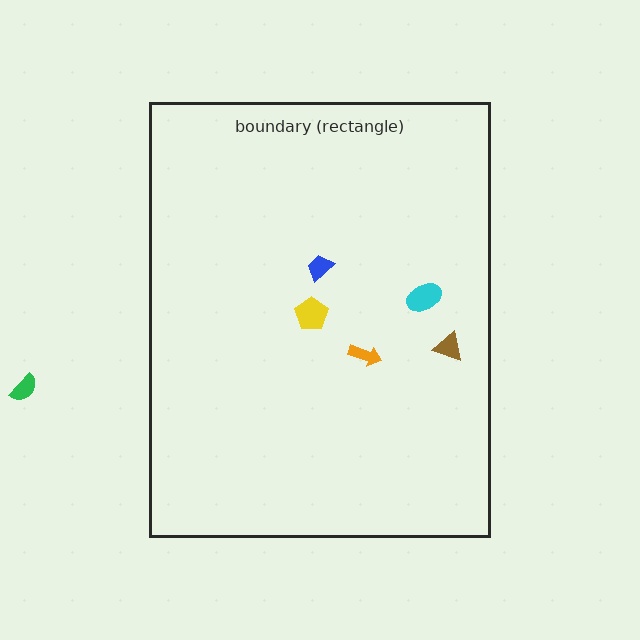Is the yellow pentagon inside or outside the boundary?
Inside.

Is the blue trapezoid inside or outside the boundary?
Inside.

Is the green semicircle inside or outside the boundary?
Outside.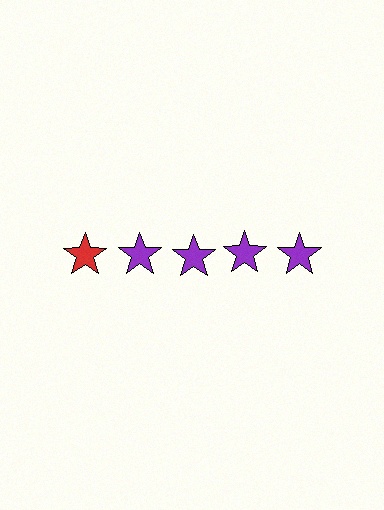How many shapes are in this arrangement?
There are 5 shapes arranged in a grid pattern.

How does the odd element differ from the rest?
It has a different color: red instead of purple.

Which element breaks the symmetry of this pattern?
The red star in the top row, leftmost column breaks the symmetry. All other shapes are purple stars.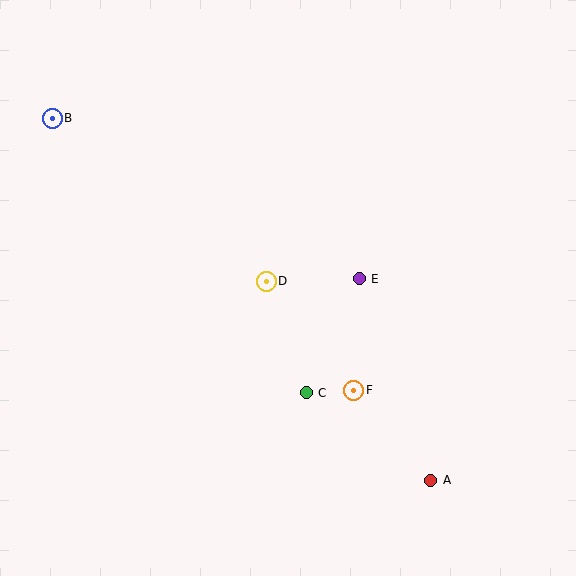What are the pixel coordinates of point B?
Point B is at (52, 118).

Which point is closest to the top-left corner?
Point B is closest to the top-left corner.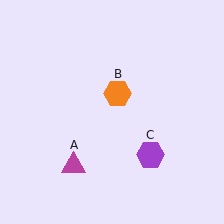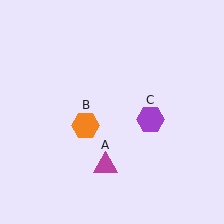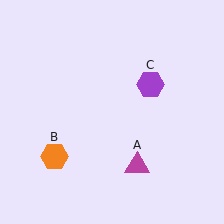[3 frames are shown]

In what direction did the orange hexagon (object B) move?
The orange hexagon (object B) moved down and to the left.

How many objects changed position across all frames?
3 objects changed position: magenta triangle (object A), orange hexagon (object B), purple hexagon (object C).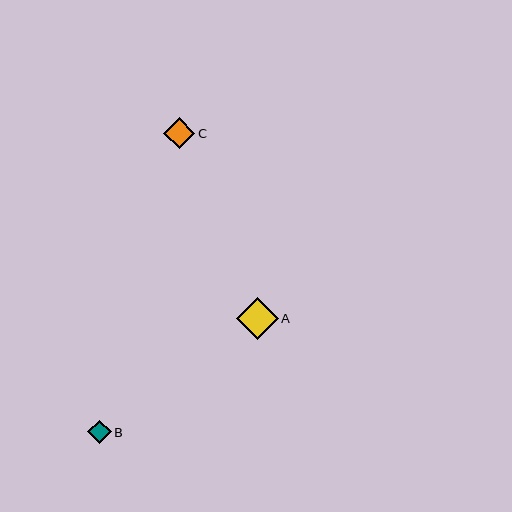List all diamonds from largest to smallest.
From largest to smallest: A, C, B.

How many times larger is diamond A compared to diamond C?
Diamond A is approximately 1.4 times the size of diamond C.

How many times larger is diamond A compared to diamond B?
Diamond A is approximately 1.8 times the size of diamond B.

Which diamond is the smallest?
Diamond B is the smallest with a size of approximately 24 pixels.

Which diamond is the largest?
Diamond A is the largest with a size of approximately 42 pixels.